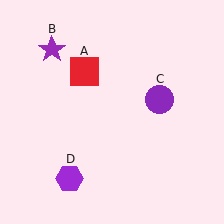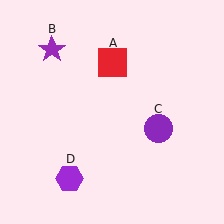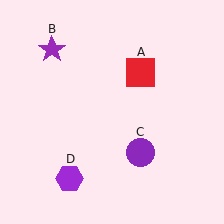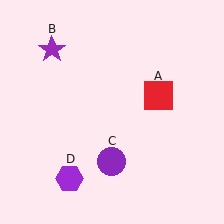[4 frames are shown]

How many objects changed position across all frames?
2 objects changed position: red square (object A), purple circle (object C).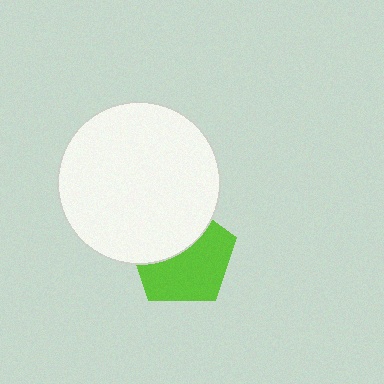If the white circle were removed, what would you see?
You would see the complete lime pentagon.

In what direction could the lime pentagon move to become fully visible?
The lime pentagon could move down. That would shift it out from behind the white circle entirely.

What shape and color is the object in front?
The object in front is a white circle.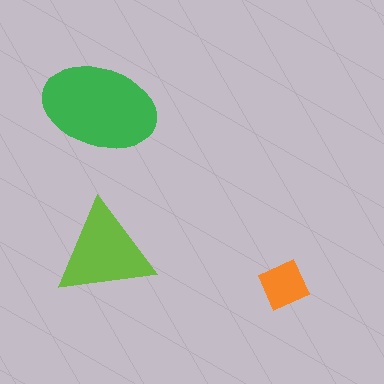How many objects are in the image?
There are 3 objects in the image.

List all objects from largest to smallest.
The green ellipse, the lime triangle, the orange square.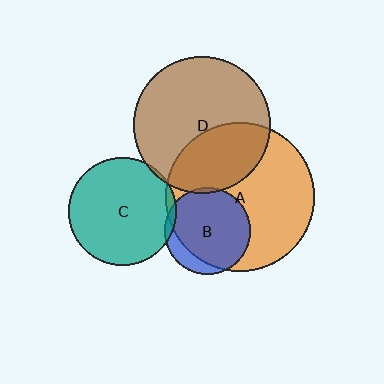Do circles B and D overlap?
Yes.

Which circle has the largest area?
Circle A (orange).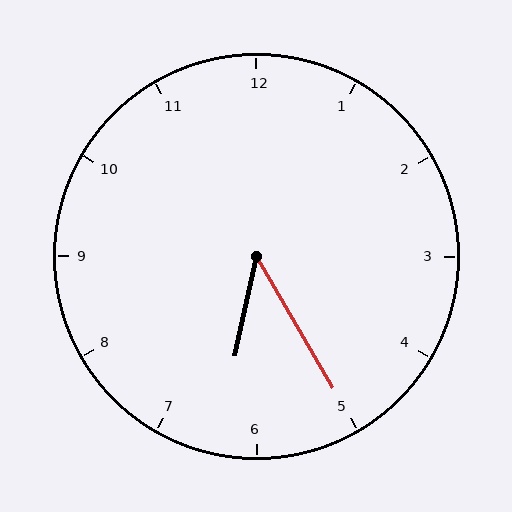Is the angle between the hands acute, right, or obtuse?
It is acute.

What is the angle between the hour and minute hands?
Approximately 42 degrees.